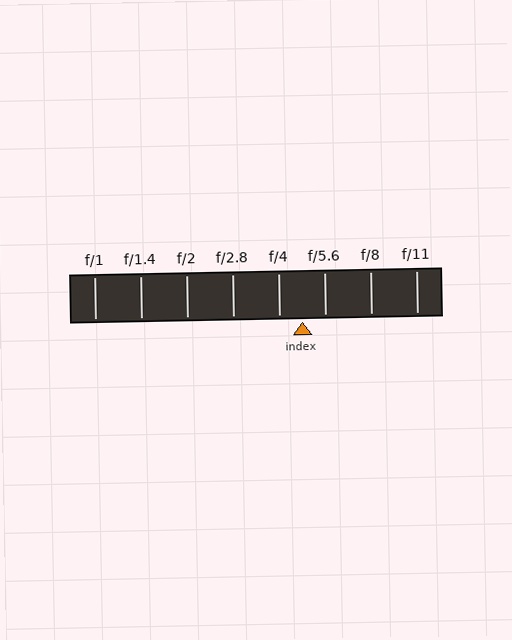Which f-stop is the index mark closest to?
The index mark is closest to f/5.6.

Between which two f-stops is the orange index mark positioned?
The index mark is between f/4 and f/5.6.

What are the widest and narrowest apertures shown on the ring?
The widest aperture shown is f/1 and the narrowest is f/11.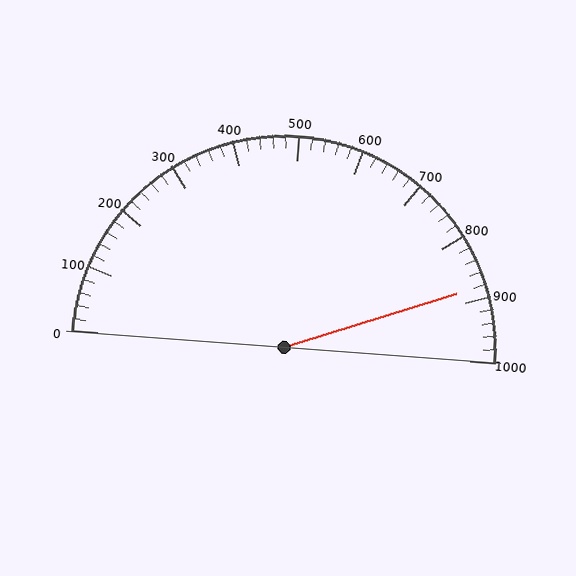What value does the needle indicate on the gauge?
The needle indicates approximately 880.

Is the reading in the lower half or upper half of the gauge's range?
The reading is in the upper half of the range (0 to 1000).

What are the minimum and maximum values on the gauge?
The gauge ranges from 0 to 1000.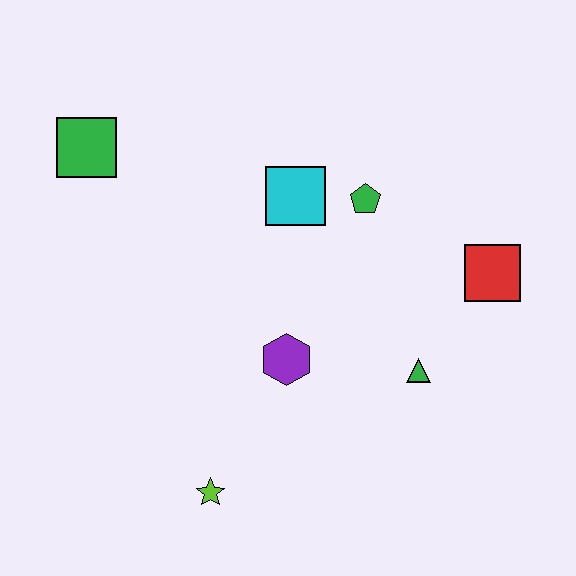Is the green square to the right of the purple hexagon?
No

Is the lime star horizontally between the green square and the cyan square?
Yes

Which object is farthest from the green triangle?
The green square is farthest from the green triangle.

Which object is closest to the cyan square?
The green pentagon is closest to the cyan square.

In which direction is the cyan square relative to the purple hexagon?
The cyan square is above the purple hexagon.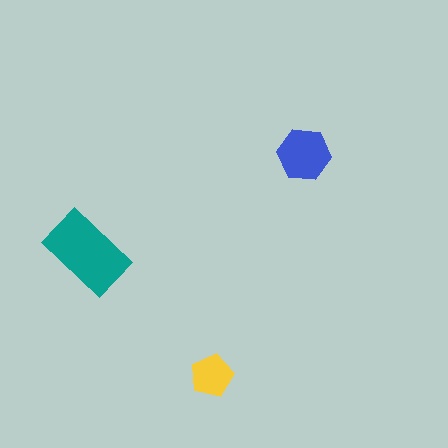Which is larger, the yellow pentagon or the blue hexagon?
The blue hexagon.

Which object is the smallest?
The yellow pentagon.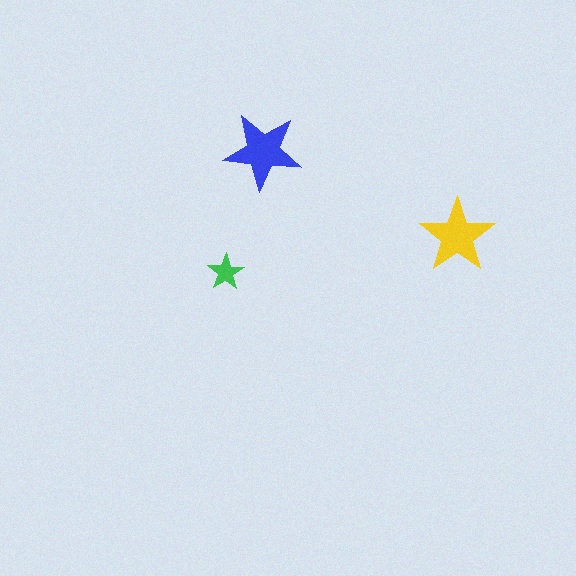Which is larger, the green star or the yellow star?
The yellow one.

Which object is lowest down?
The green star is bottommost.